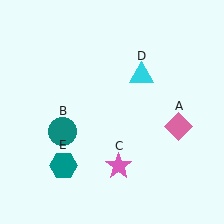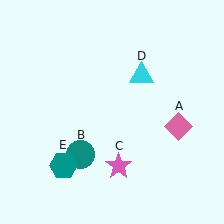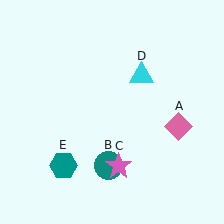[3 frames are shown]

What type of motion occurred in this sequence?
The teal circle (object B) rotated counterclockwise around the center of the scene.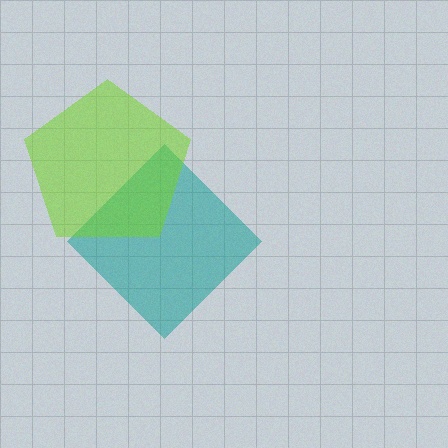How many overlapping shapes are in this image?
There are 2 overlapping shapes in the image.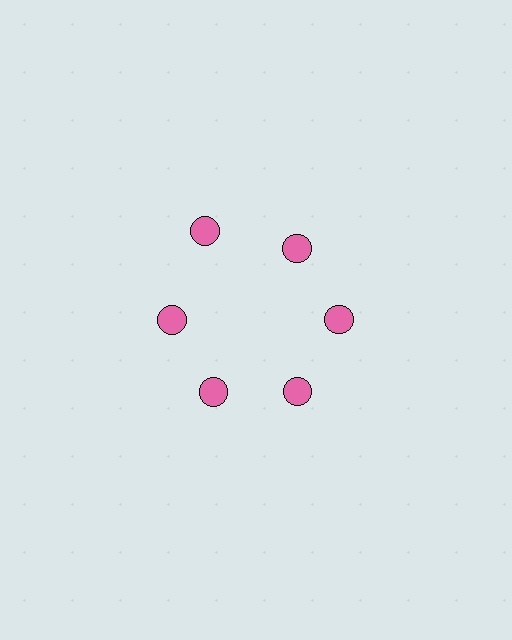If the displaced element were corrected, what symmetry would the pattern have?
It would have 6-fold rotational symmetry — the pattern would map onto itself every 60 degrees.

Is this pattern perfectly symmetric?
No. The 6 pink circles are arranged in a ring, but one element near the 11 o'clock position is pushed outward from the center, breaking the 6-fold rotational symmetry.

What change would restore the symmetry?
The symmetry would be restored by moving it inward, back onto the ring so that all 6 circles sit at equal angles and equal distance from the center.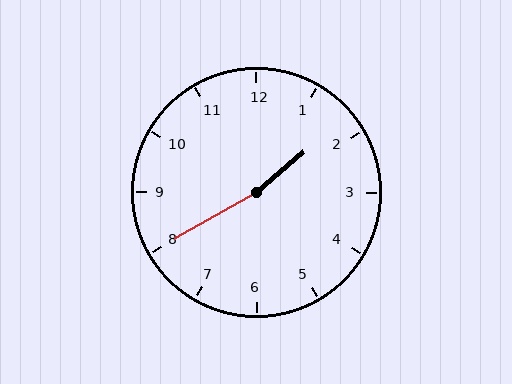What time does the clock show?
1:40.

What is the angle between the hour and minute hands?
Approximately 170 degrees.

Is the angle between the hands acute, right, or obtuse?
It is obtuse.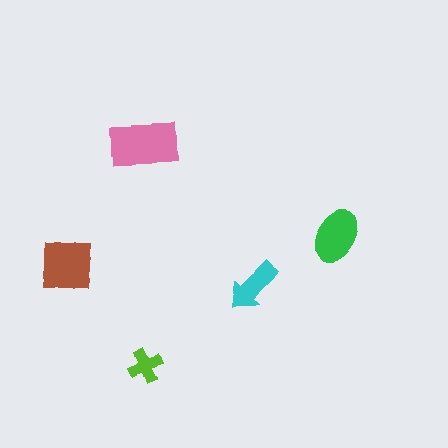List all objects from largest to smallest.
The pink rectangle, the brown square, the green ellipse, the cyan arrow, the lime cross.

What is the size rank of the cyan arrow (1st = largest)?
4th.